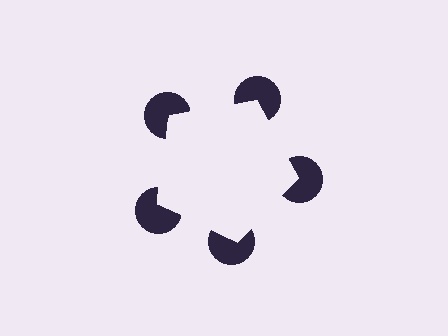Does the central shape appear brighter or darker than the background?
It typically appears slightly brighter than the background, even though no actual brightness change is drawn.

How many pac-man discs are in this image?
There are 5 — one at each vertex of the illusory pentagon.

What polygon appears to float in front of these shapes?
An illusory pentagon — its edges are inferred from the aligned wedge cuts in the pac-man discs, not physically drawn.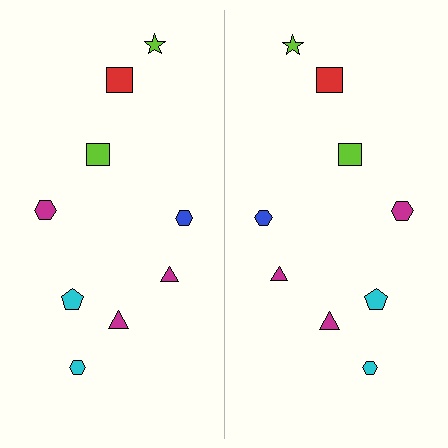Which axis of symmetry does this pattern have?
The pattern has a vertical axis of symmetry running through the center of the image.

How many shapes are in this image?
There are 18 shapes in this image.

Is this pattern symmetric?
Yes, this pattern has bilateral (reflection) symmetry.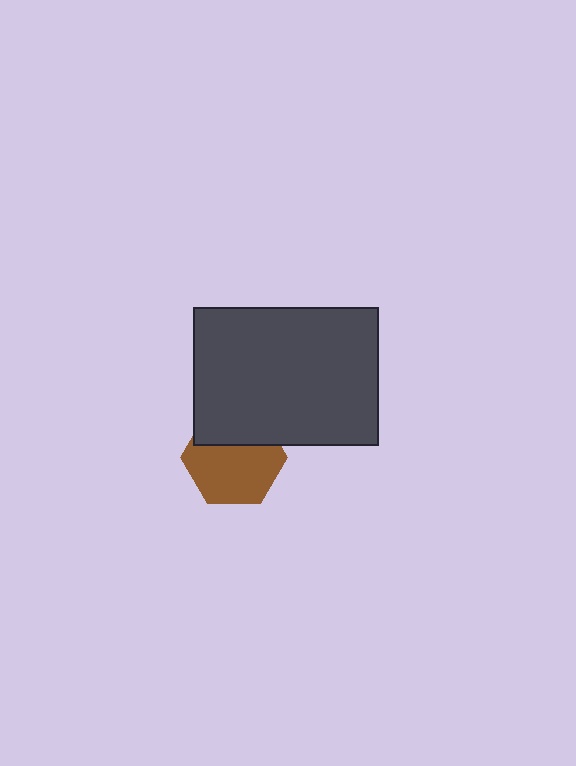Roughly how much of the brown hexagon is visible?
Most of it is visible (roughly 67%).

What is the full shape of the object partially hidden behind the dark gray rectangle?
The partially hidden object is a brown hexagon.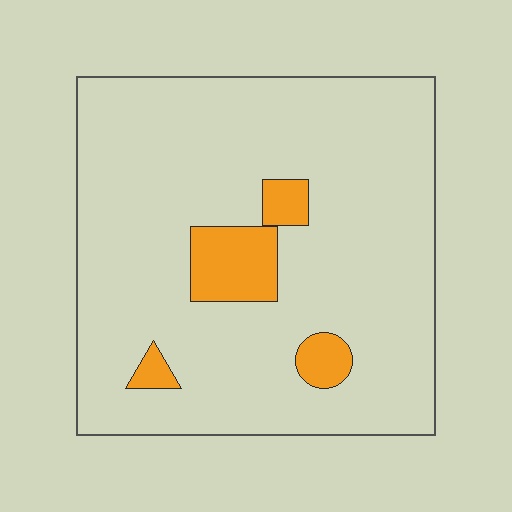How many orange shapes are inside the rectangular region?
4.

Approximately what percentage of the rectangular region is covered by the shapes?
Approximately 10%.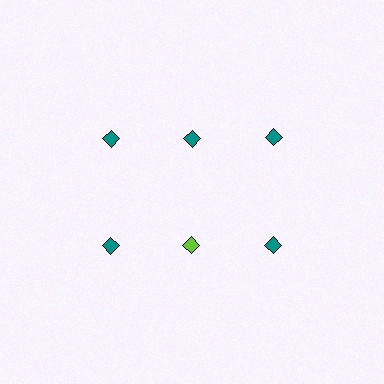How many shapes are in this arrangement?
There are 6 shapes arranged in a grid pattern.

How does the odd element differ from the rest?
It has a different color: lime instead of teal.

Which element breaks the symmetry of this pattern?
The lime diamond in the second row, second from left column breaks the symmetry. All other shapes are teal diamonds.